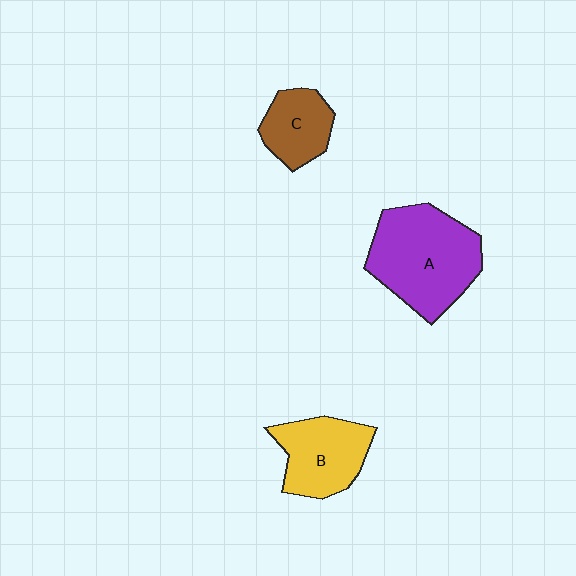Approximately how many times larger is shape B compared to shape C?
Approximately 1.4 times.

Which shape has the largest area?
Shape A (purple).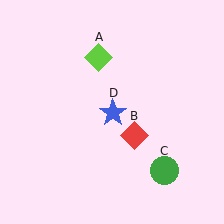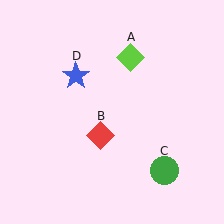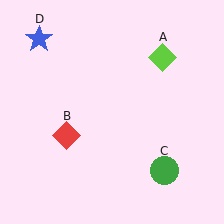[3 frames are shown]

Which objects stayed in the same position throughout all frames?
Green circle (object C) remained stationary.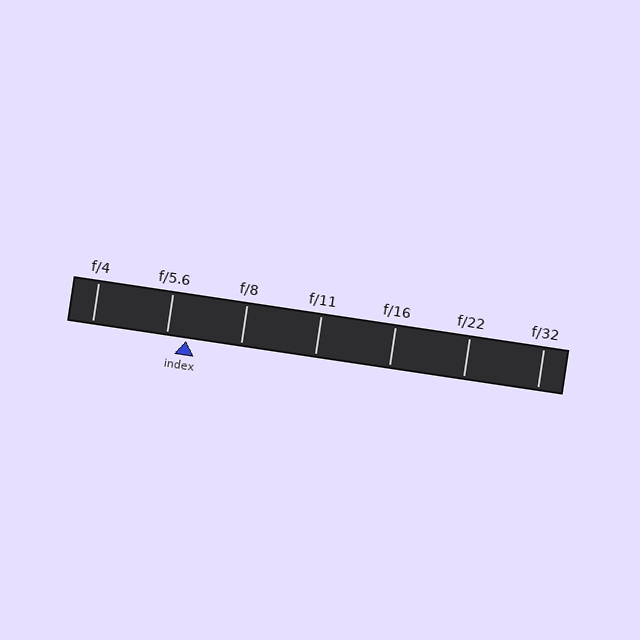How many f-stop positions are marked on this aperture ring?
There are 7 f-stop positions marked.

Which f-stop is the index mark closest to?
The index mark is closest to f/5.6.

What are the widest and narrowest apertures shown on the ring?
The widest aperture shown is f/4 and the narrowest is f/32.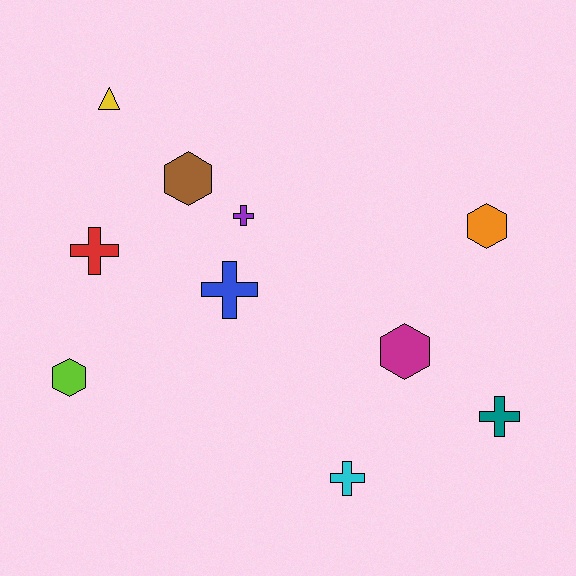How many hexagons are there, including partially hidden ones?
There are 4 hexagons.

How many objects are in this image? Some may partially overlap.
There are 10 objects.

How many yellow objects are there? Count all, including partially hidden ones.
There is 1 yellow object.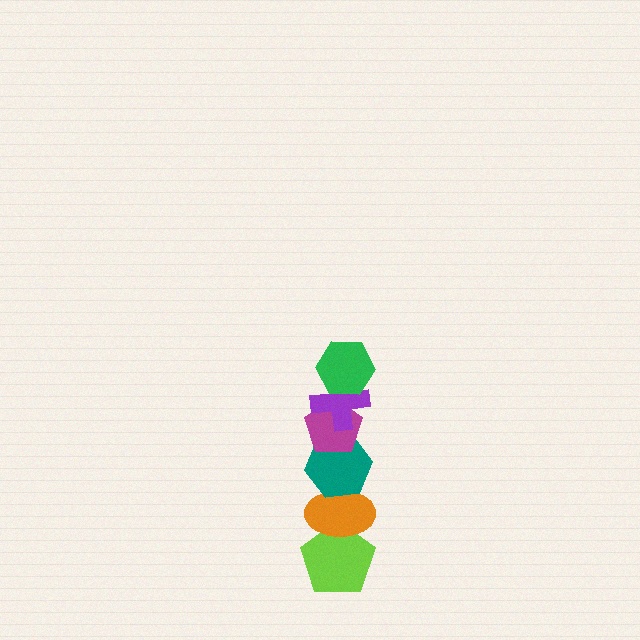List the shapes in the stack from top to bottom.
From top to bottom: the green hexagon, the purple cross, the magenta pentagon, the teal hexagon, the orange ellipse, the lime pentagon.